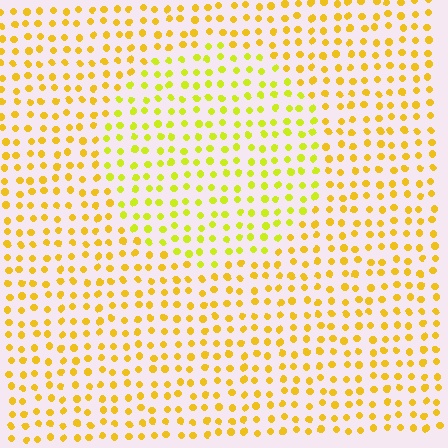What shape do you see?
I see a circle.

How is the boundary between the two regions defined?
The boundary is defined purely by a slight shift in hue (about 24 degrees). Spacing, size, and orientation are identical on both sides.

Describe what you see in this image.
The image is filled with small yellow elements in a uniform arrangement. A circle-shaped region is visible where the elements are tinted to a slightly different hue, forming a subtle color boundary.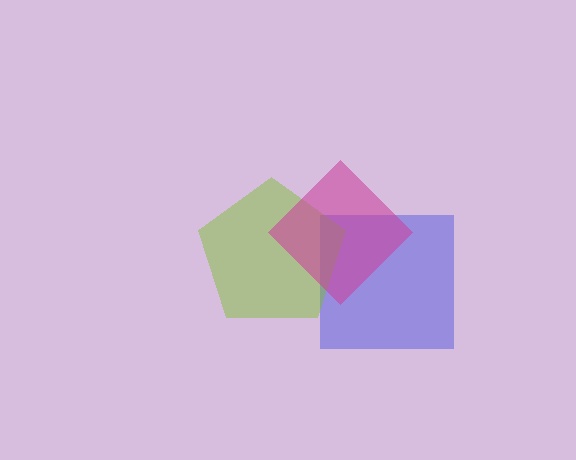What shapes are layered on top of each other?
The layered shapes are: a blue square, a lime pentagon, a magenta diamond.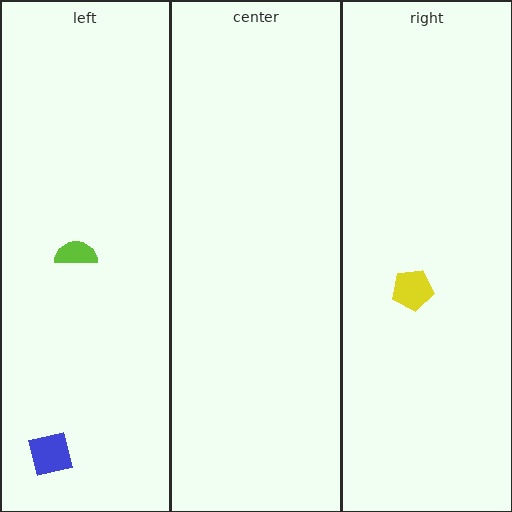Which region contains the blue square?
The left region.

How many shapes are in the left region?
2.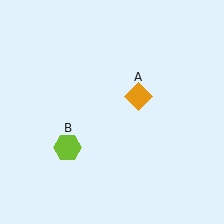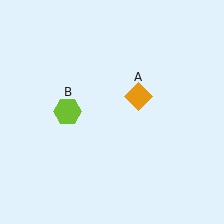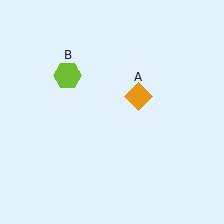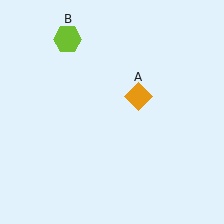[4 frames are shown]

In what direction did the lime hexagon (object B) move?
The lime hexagon (object B) moved up.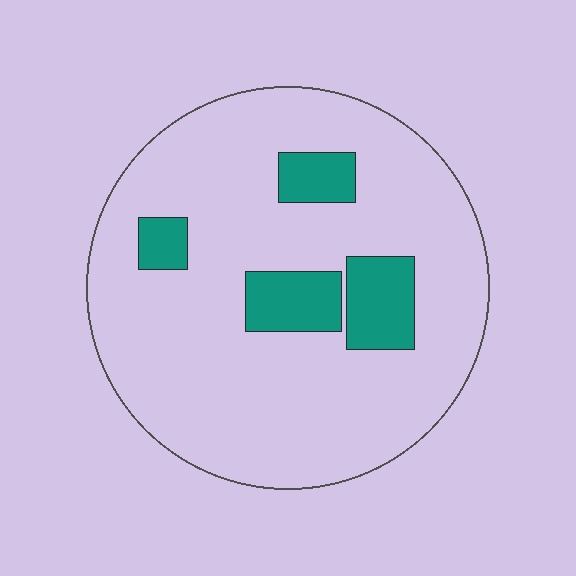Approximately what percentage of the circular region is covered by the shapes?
Approximately 15%.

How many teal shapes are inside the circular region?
4.